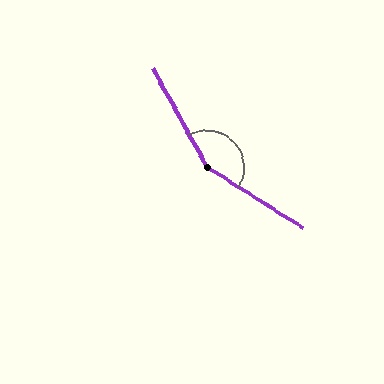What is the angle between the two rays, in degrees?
Approximately 150 degrees.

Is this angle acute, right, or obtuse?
It is obtuse.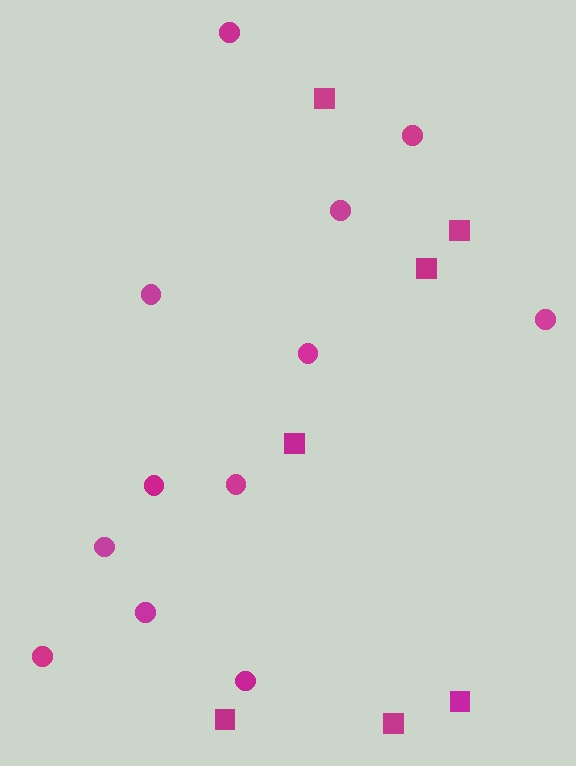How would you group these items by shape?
There are 2 groups: one group of squares (7) and one group of circles (12).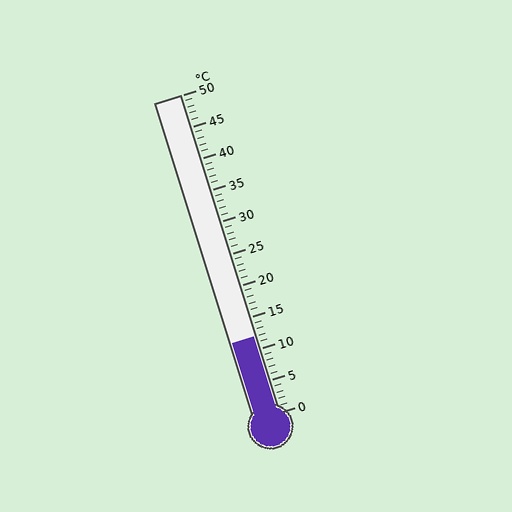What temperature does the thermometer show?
The thermometer shows approximately 12°C.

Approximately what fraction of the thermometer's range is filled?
The thermometer is filled to approximately 25% of its range.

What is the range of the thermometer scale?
The thermometer scale ranges from 0°C to 50°C.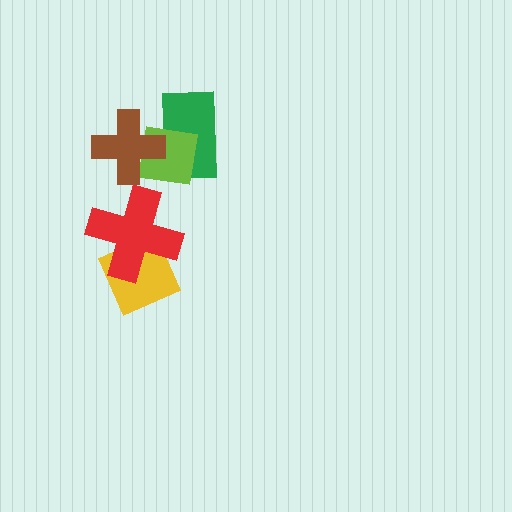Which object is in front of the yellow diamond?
The red cross is in front of the yellow diamond.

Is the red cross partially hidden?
No, no other shape covers it.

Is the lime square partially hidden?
Yes, it is partially covered by another shape.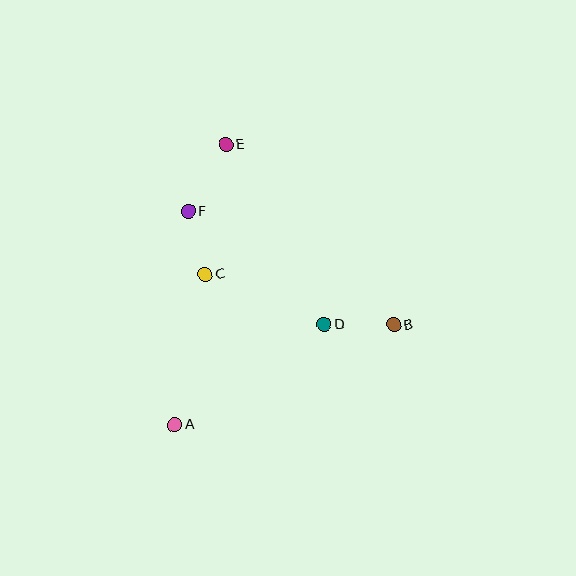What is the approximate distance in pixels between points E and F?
The distance between E and F is approximately 77 pixels.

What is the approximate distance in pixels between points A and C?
The distance between A and C is approximately 153 pixels.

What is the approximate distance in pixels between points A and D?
The distance between A and D is approximately 180 pixels.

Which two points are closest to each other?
Points C and F are closest to each other.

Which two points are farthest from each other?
Points A and E are farthest from each other.